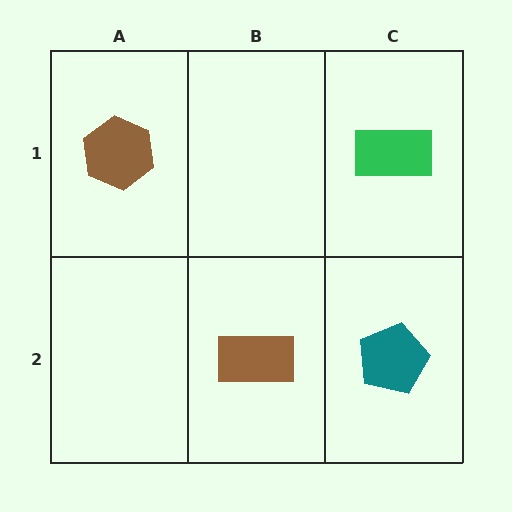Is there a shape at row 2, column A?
No, that cell is empty.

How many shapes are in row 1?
2 shapes.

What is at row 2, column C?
A teal pentagon.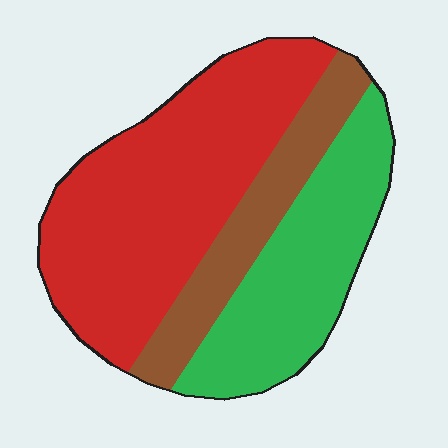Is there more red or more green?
Red.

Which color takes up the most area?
Red, at roughly 50%.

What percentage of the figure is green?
Green takes up about one third (1/3) of the figure.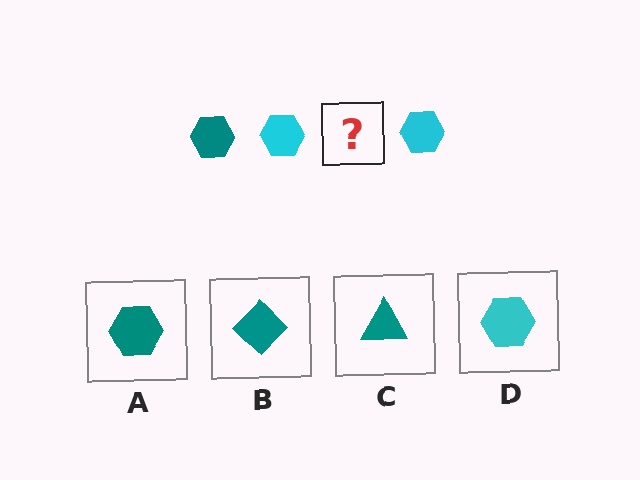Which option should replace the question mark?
Option A.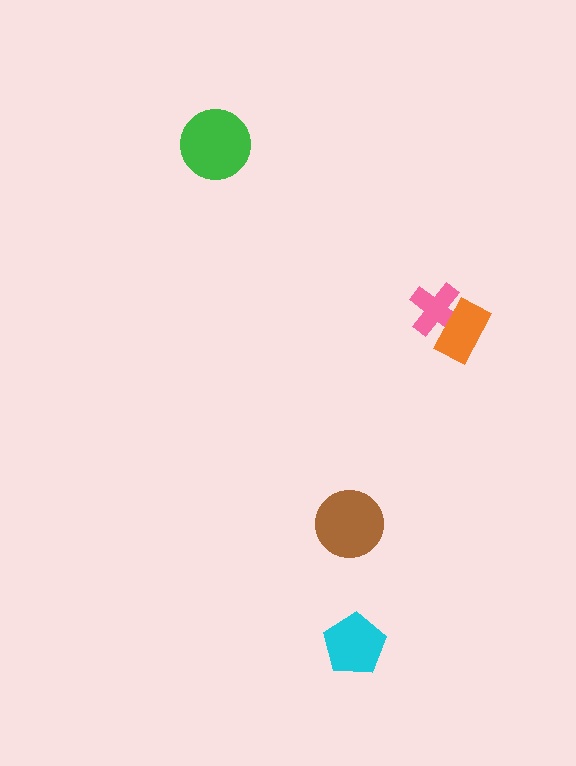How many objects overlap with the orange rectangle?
1 object overlaps with the orange rectangle.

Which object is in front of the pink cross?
The orange rectangle is in front of the pink cross.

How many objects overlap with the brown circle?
0 objects overlap with the brown circle.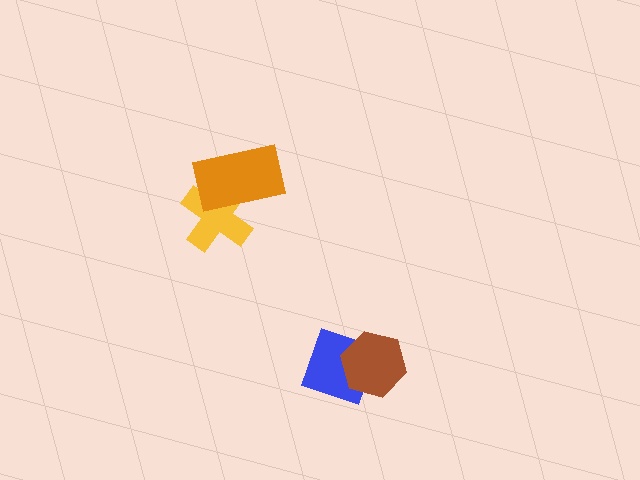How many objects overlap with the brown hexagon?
1 object overlaps with the brown hexagon.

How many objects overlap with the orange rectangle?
1 object overlaps with the orange rectangle.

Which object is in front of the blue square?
The brown hexagon is in front of the blue square.